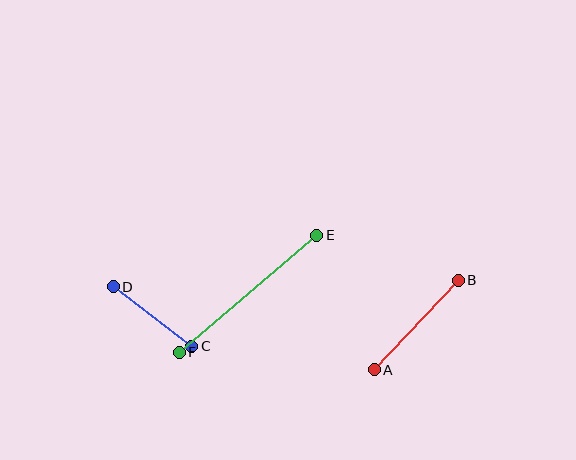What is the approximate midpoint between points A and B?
The midpoint is at approximately (416, 325) pixels.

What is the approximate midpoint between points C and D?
The midpoint is at approximately (153, 316) pixels.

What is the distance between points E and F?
The distance is approximately 181 pixels.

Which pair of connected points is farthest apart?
Points E and F are farthest apart.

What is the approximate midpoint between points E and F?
The midpoint is at approximately (248, 294) pixels.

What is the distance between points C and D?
The distance is approximately 99 pixels.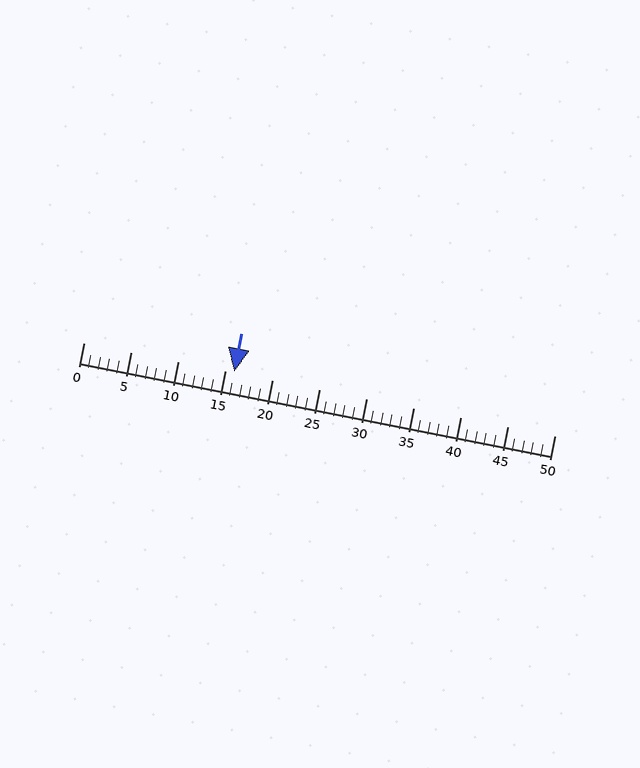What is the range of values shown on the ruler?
The ruler shows values from 0 to 50.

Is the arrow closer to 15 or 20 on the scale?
The arrow is closer to 15.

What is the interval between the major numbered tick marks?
The major tick marks are spaced 5 units apart.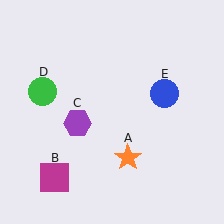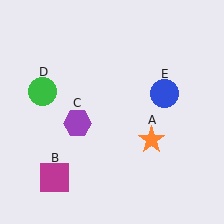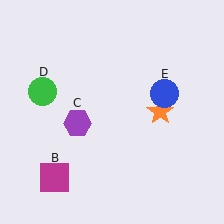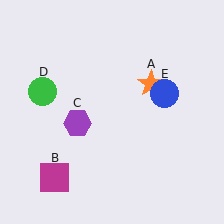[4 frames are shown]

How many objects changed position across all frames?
1 object changed position: orange star (object A).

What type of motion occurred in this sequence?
The orange star (object A) rotated counterclockwise around the center of the scene.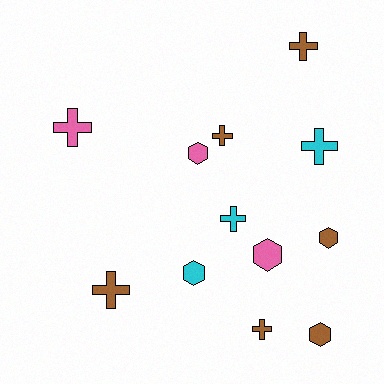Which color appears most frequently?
Brown, with 6 objects.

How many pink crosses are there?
There is 1 pink cross.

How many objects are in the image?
There are 12 objects.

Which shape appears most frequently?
Cross, with 7 objects.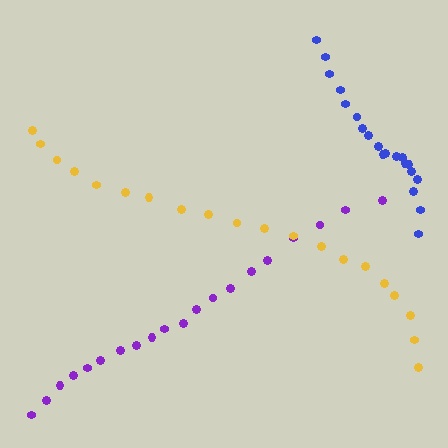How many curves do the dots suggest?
There are 3 distinct paths.